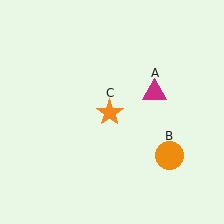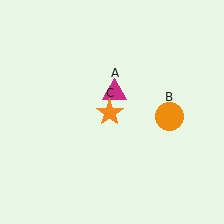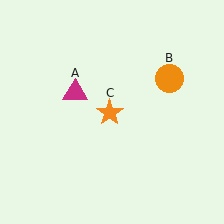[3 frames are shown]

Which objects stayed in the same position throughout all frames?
Orange star (object C) remained stationary.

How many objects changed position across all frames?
2 objects changed position: magenta triangle (object A), orange circle (object B).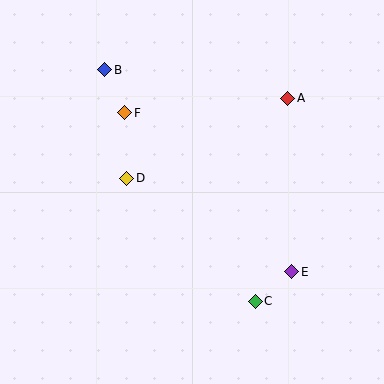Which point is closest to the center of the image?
Point D at (127, 178) is closest to the center.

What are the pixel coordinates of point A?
Point A is at (288, 98).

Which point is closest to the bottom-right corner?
Point E is closest to the bottom-right corner.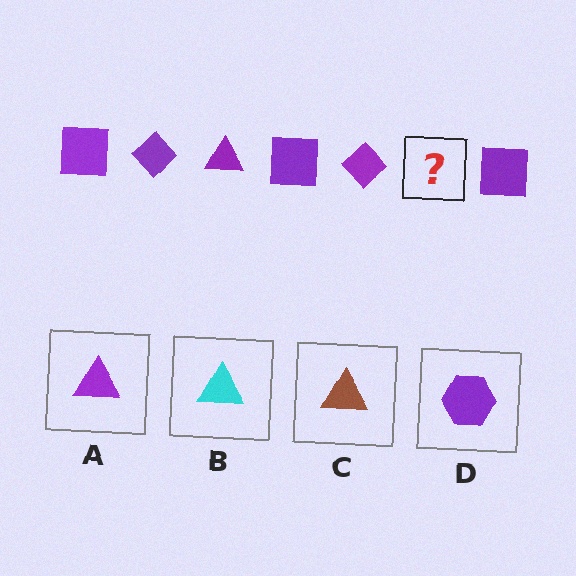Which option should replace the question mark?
Option A.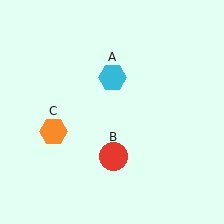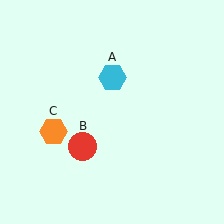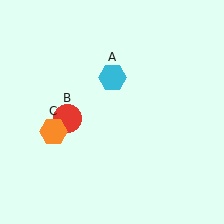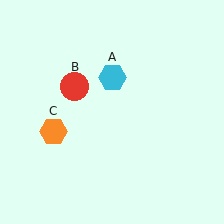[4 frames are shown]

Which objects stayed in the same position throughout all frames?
Cyan hexagon (object A) and orange hexagon (object C) remained stationary.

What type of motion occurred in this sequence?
The red circle (object B) rotated clockwise around the center of the scene.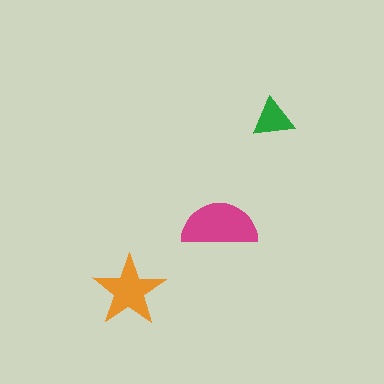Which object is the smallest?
The green triangle.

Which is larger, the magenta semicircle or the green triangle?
The magenta semicircle.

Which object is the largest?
The magenta semicircle.